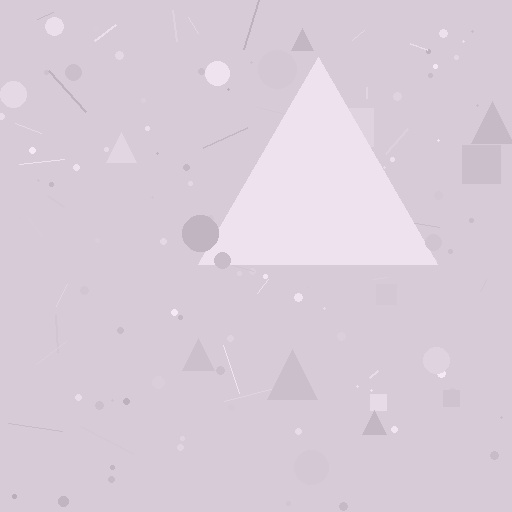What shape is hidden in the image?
A triangle is hidden in the image.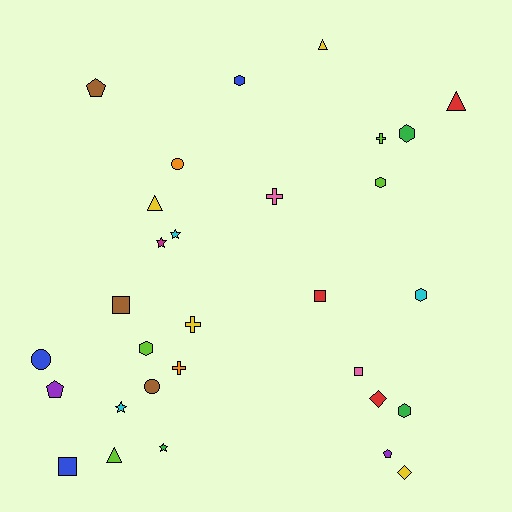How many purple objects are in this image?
There are 2 purple objects.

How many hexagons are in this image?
There are 6 hexagons.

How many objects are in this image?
There are 30 objects.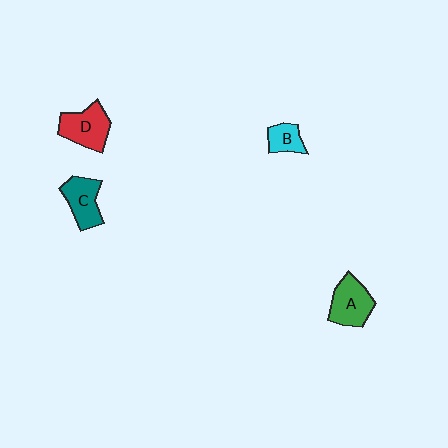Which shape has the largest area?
Shape D (red).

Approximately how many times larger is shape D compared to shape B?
Approximately 1.9 times.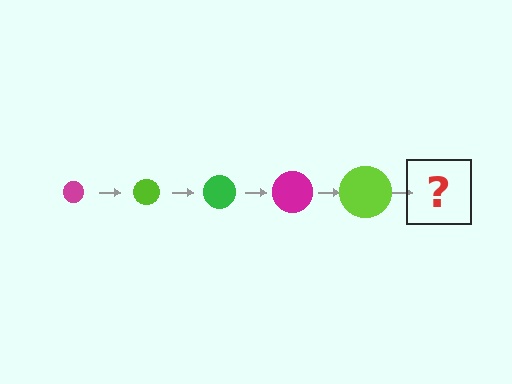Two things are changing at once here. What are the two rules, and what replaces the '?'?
The two rules are that the circle grows larger each step and the color cycles through magenta, lime, and green. The '?' should be a green circle, larger than the previous one.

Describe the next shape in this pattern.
It should be a green circle, larger than the previous one.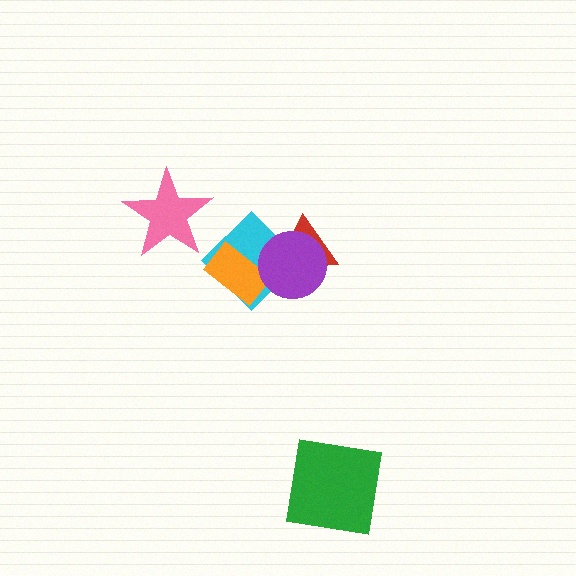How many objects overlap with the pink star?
0 objects overlap with the pink star.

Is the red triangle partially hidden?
Yes, it is partially covered by another shape.